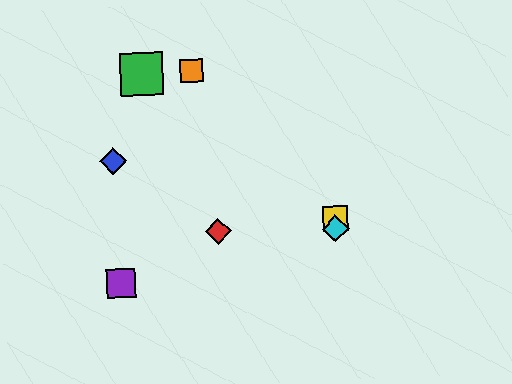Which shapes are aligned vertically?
The yellow square, the cyan diamond are aligned vertically.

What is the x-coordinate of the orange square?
The orange square is at x≈191.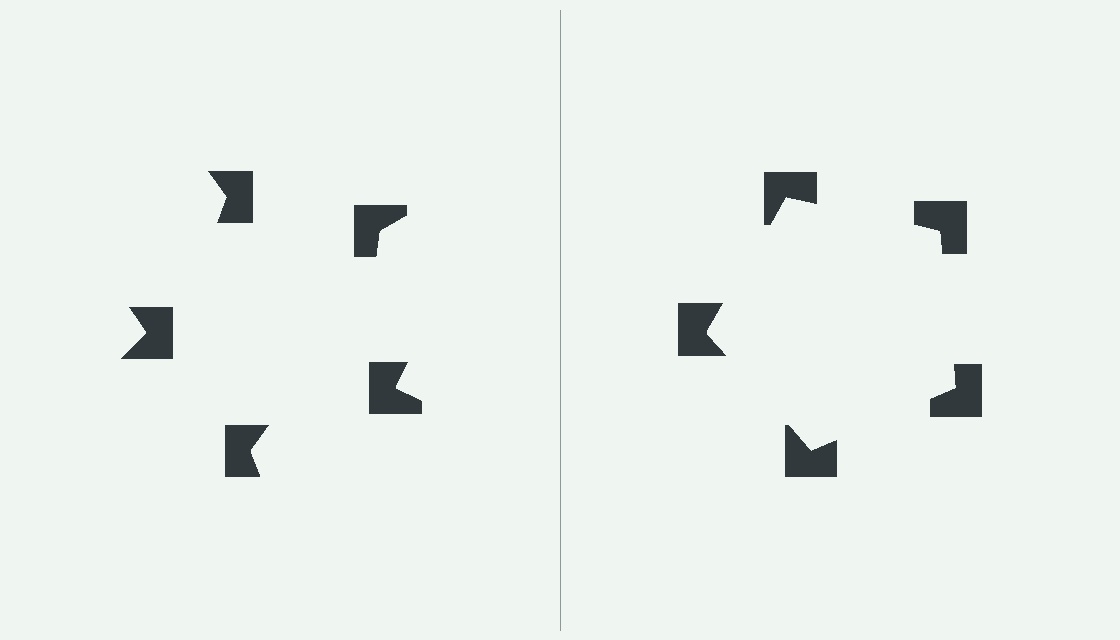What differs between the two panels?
The notched squares are positioned identically on both sides; only the wedge orientations differ. On the right they align to a pentagon; on the left they are misaligned.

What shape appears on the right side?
An illusory pentagon.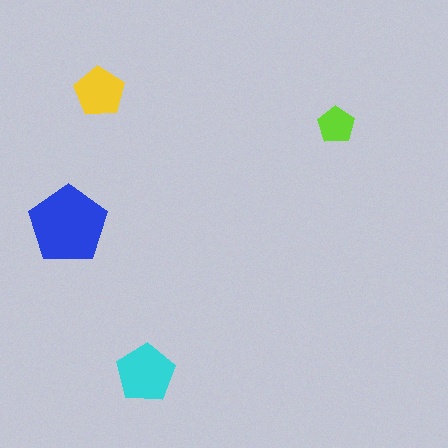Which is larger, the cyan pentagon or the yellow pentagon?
The cyan one.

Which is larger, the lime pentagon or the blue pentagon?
The blue one.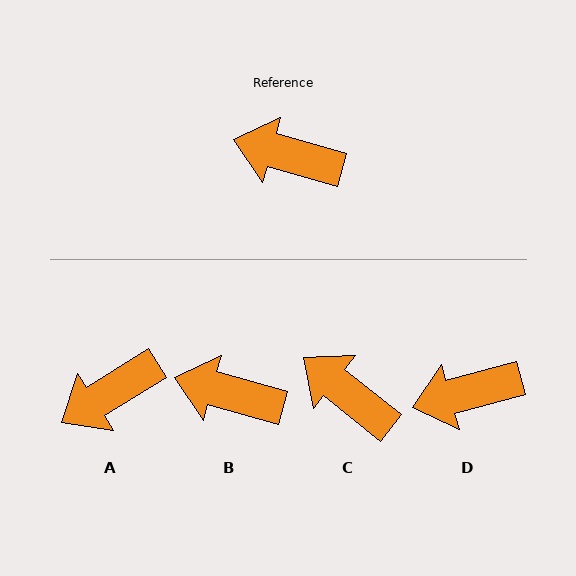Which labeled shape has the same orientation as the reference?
B.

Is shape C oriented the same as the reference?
No, it is off by about 23 degrees.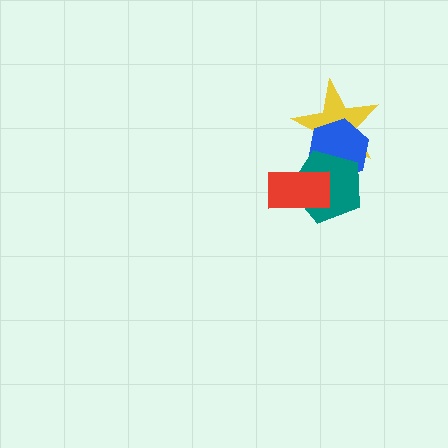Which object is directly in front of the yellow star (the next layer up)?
The blue hexagon is directly in front of the yellow star.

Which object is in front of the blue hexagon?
The teal pentagon is in front of the blue hexagon.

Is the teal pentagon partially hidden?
Yes, it is partially covered by another shape.